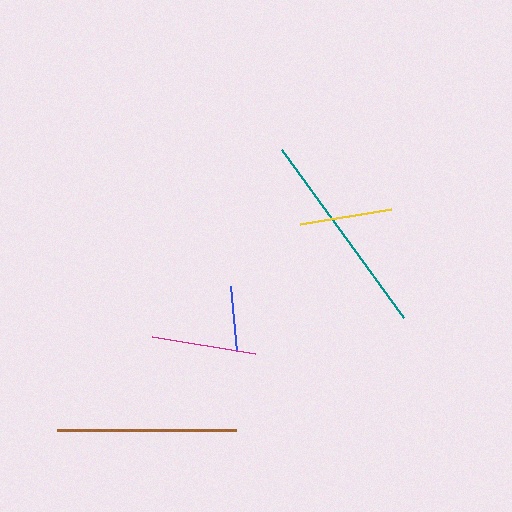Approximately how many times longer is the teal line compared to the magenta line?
The teal line is approximately 2.0 times the length of the magenta line.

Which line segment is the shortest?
The blue line is the shortest at approximately 65 pixels.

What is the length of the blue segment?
The blue segment is approximately 65 pixels long.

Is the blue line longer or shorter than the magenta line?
The magenta line is longer than the blue line.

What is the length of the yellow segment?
The yellow segment is approximately 92 pixels long.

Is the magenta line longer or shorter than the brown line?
The brown line is longer than the magenta line.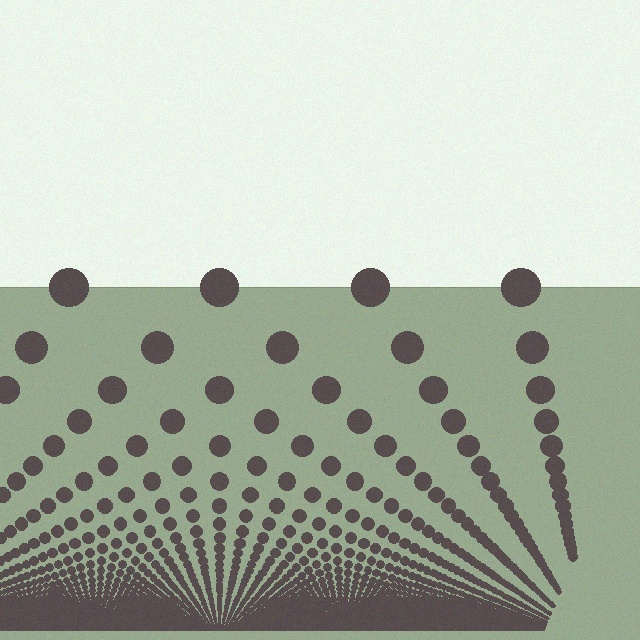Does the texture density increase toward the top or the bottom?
Density increases toward the bottom.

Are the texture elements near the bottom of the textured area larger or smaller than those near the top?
Smaller. The gradient is inverted — elements near the bottom are smaller and denser.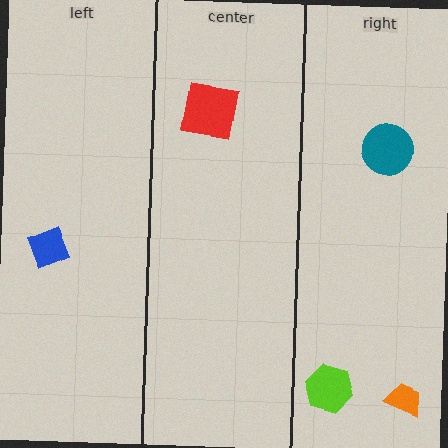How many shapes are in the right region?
3.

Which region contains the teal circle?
The right region.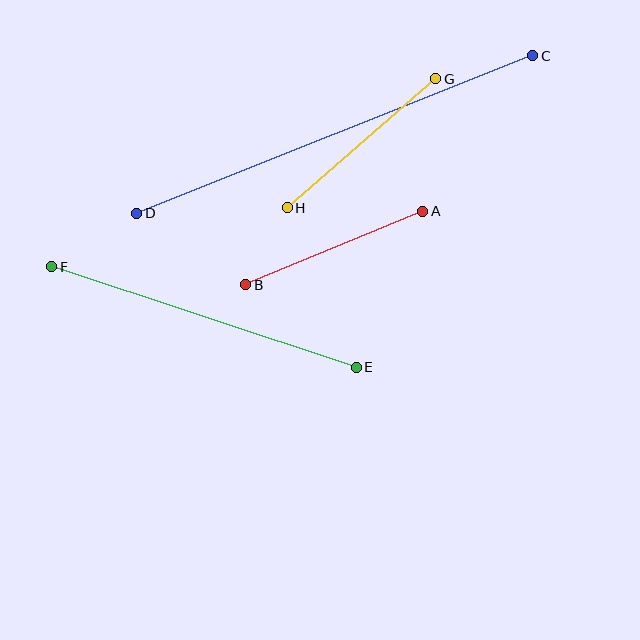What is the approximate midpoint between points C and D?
The midpoint is at approximately (335, 134) pixels.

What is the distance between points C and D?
The distance is approximately 426 pixels.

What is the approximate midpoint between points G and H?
The midpoint is at approximately (361, 143) pixels.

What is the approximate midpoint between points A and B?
The midpoint is at approximately (334, 248) pixels.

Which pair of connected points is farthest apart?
Points C and D are farthest apart.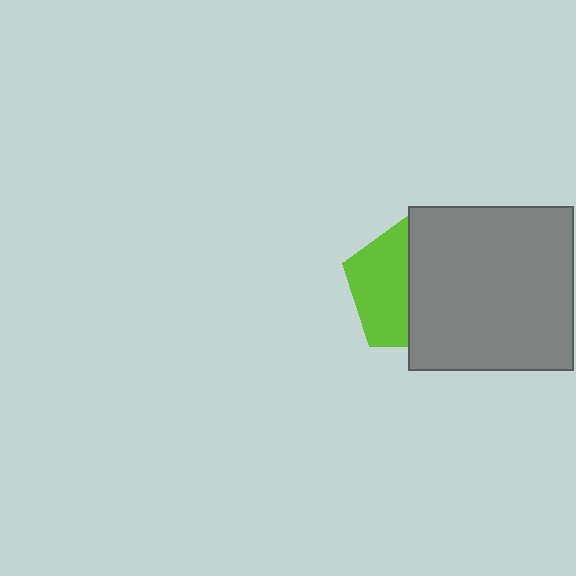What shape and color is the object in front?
The object in front is a gray rectangle.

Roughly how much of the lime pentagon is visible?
A small part of it is visible (roughly 45%).